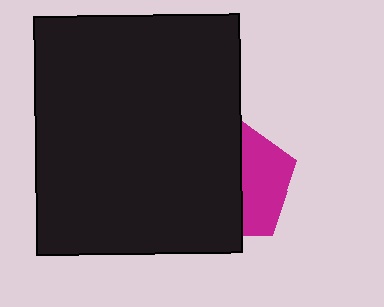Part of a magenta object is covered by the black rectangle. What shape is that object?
It is a pentagon.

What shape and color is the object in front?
The object in front is a black rectangle.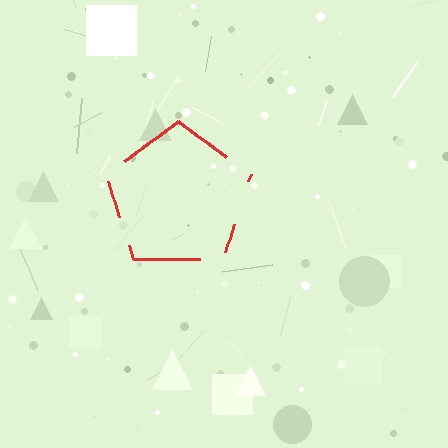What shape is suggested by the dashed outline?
The dashed outline suggests a pentagon.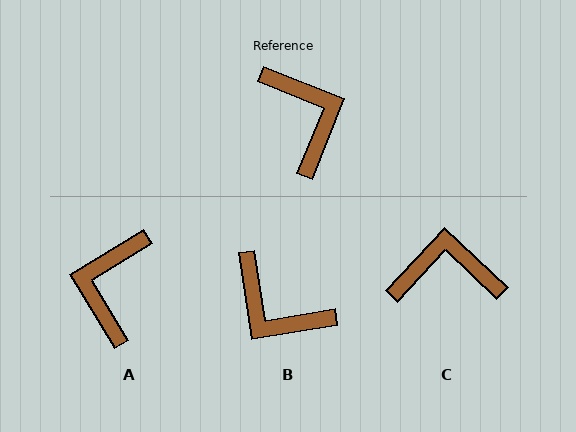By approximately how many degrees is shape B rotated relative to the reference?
Approximately 149 degrees clockwise.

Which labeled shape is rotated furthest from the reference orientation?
B, about 149 degrees away.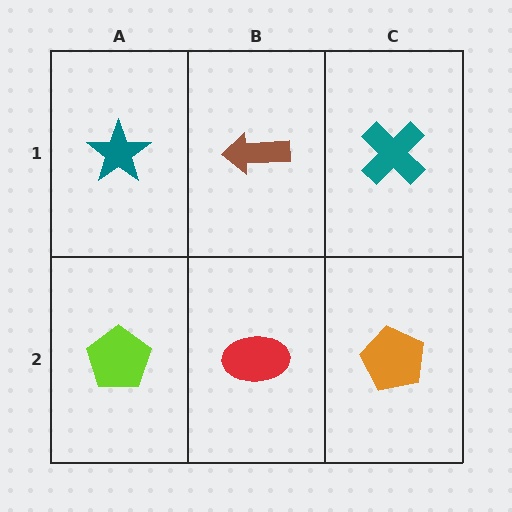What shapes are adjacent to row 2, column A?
A teal star (row 1, column A), a red ellipse (row 2, column B).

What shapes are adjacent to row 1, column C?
An orange pentagon (row 2, column C), a brown arrow (row 1, column B).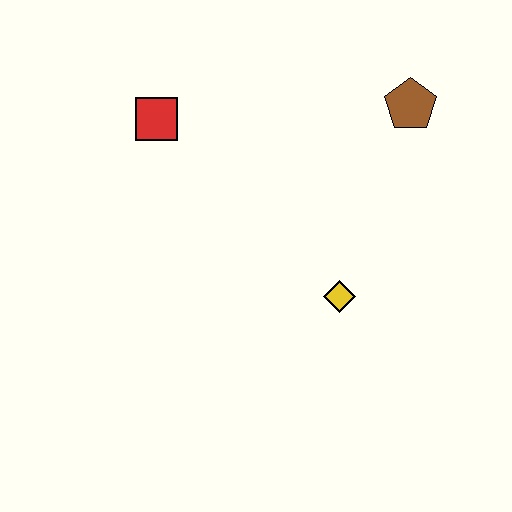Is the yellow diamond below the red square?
Yes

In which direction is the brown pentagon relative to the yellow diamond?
The brown pentagon is above the yellow diamond.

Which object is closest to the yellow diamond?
The brown pentagon is closest to the yellow diamond.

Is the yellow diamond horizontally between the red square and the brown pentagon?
Yes